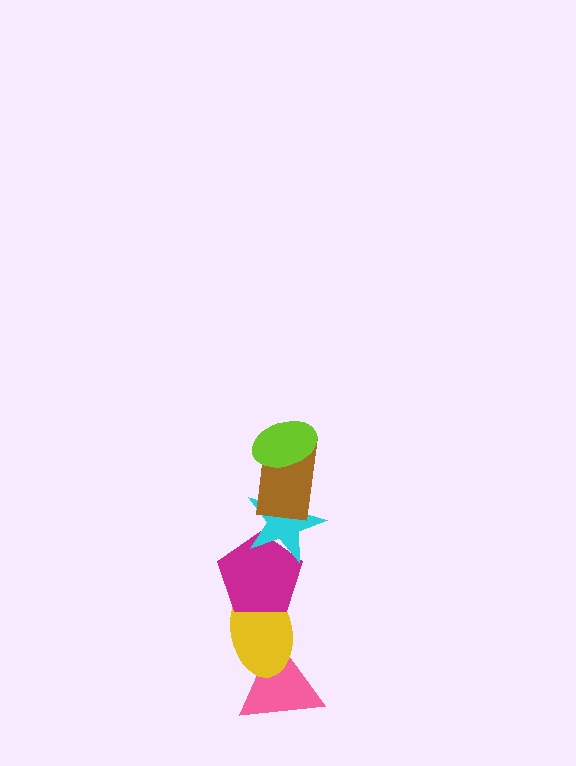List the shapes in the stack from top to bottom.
From top to bottom: the lime ellipse, the brown rectangle, the cyan star, the magenta pentagon, the yellow ellipse, the pink triangle.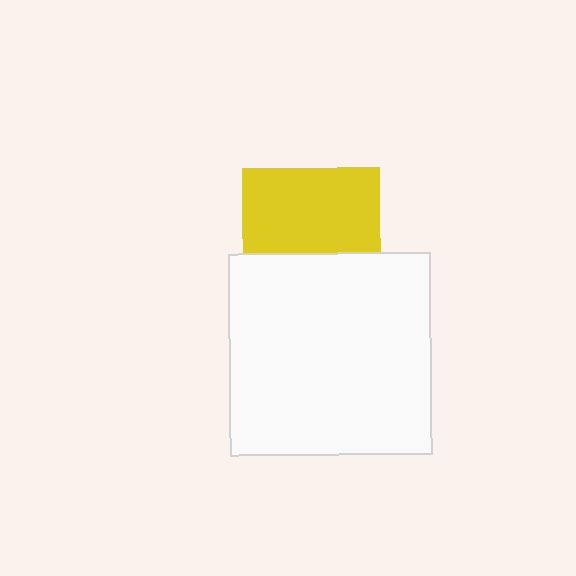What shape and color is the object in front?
The object in front is a white square.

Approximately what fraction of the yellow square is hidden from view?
Roughly 39% of the yellow square is hidden behind the white square.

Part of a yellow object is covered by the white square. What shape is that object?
It is a square.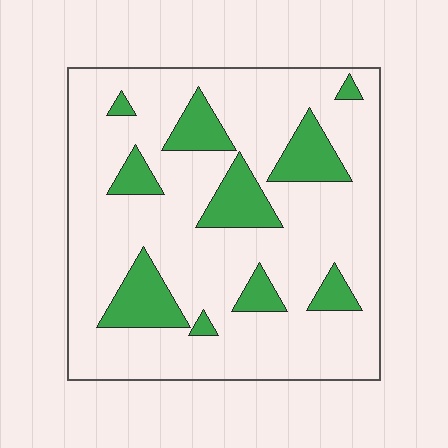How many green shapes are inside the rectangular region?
10.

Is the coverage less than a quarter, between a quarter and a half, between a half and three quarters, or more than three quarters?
Less than a quarter.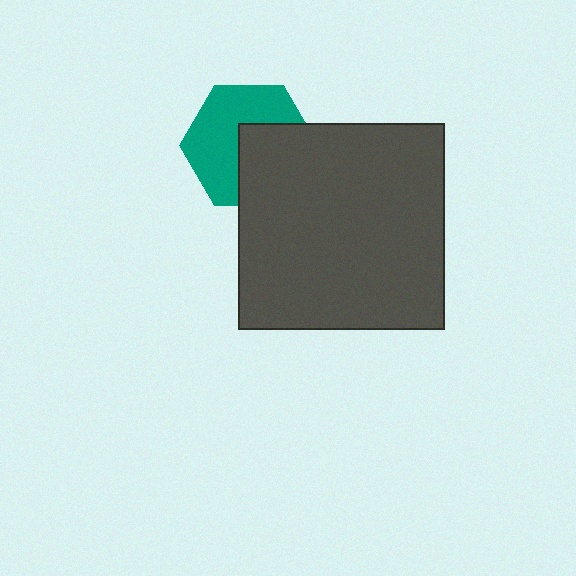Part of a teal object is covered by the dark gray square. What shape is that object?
It is a hexagon.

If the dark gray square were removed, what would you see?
You would see the complete teal hexagon.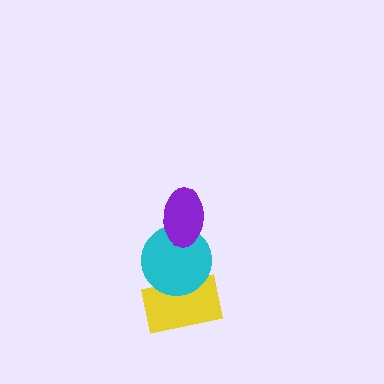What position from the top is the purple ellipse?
The purple ellipse is 1st from the top.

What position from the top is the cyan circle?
The cyan circle is 2nd from the top.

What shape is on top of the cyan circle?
The purple ellipse is on top of the cyan circle.